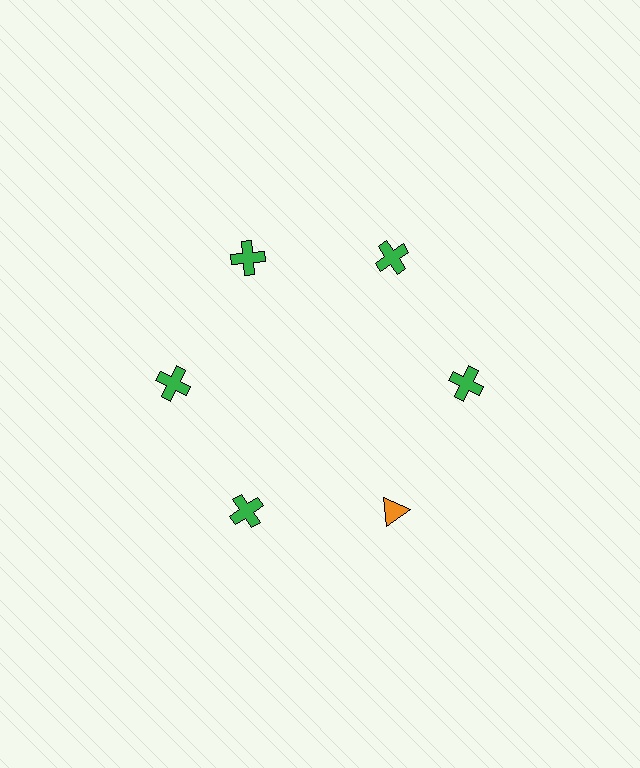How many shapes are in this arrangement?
There are 6 shapes arranged in a ring pattern.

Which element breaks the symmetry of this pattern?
The orange triangle at roughly the 5 o'clock position breaks the symmetry. All other shapes are green crosses.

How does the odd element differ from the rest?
It differs in both color (orange instead of green) and shape (triangle instead of cross).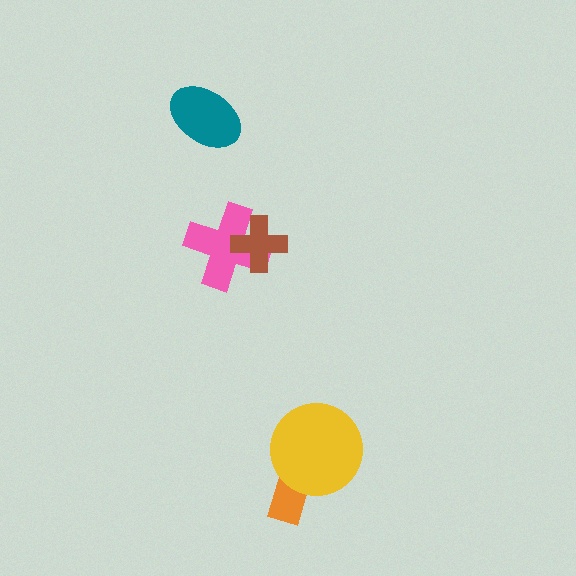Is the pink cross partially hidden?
Yes, it is partially covered by another shape.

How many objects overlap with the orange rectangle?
1 object overlaps with the orange rectangle.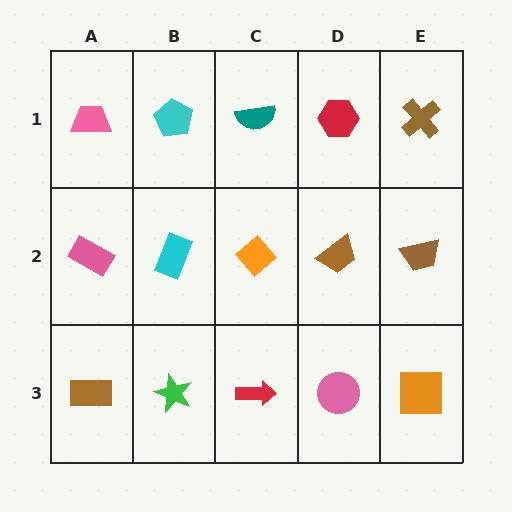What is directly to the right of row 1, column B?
A teal semicircle.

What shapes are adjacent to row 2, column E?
A brown cross (row 1, column E), an orange square (row 3, column E), a brown trapezoid (row 2, column D).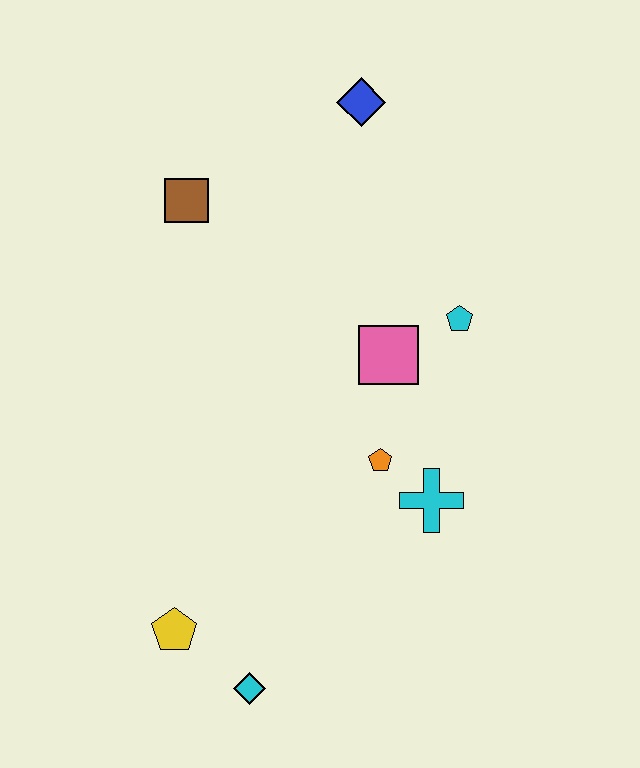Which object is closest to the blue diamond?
The brown square is closest to the blue diamond.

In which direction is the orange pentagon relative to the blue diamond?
The orange pentagon is below the blue diamond.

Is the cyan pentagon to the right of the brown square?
Yes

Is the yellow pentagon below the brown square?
Yes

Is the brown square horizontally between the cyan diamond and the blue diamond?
No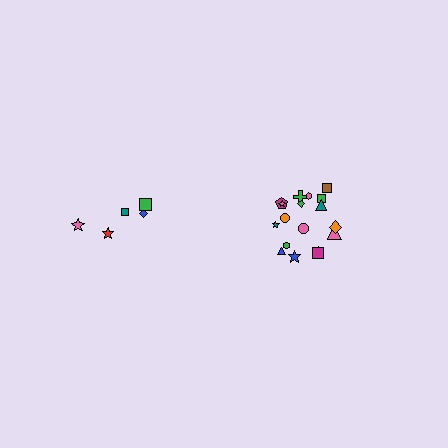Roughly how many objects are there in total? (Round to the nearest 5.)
Roughly 25 objects in total.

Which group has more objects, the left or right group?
The right group.